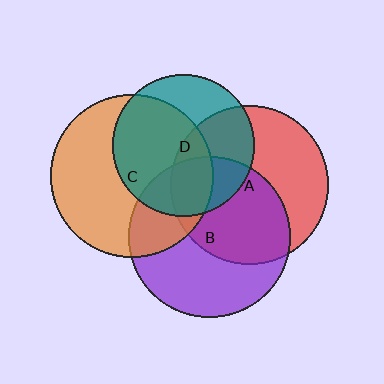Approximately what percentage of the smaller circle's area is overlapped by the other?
Approximately 60%.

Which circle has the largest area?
Circle C (orange).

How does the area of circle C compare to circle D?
Approximately 1.3 times.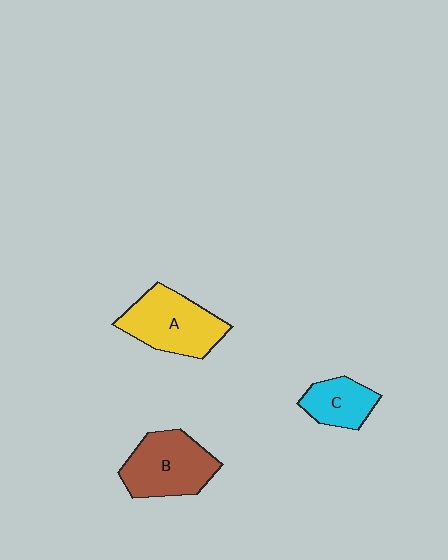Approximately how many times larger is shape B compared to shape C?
Approximately 1.7 times.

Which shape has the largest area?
Shape A (yellow).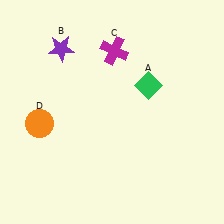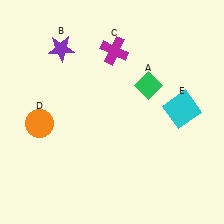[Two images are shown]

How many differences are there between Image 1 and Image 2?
There is 1 difference between the two images.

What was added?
A cyan square (E) was added in Image 2.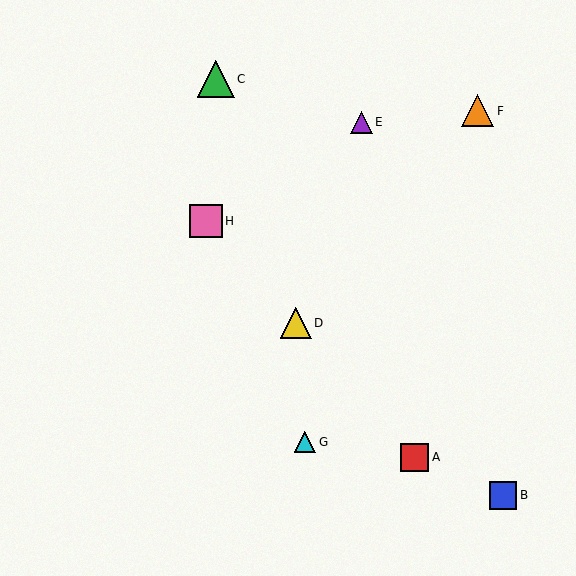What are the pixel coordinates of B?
Object B is at (503, 495).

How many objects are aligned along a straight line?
3 objects (A, D, H) are aligned along a straight line.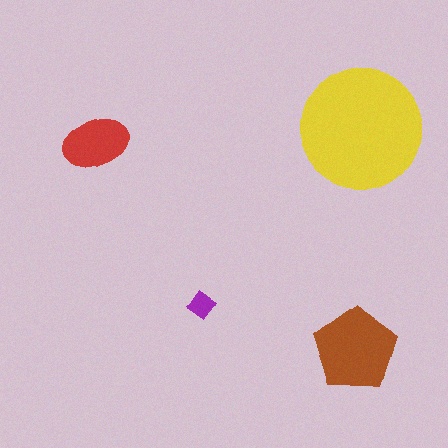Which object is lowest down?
The brown pentagon is bottommost.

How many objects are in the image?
There are 4 objects in the image.